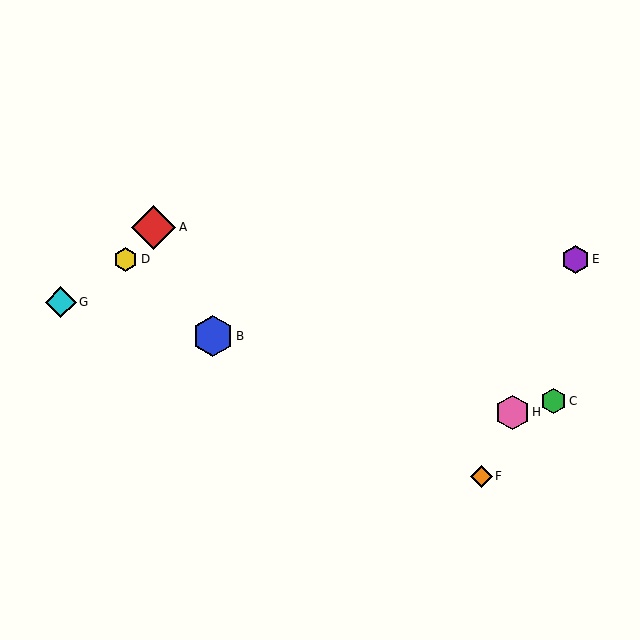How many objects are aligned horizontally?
2 objects (D, E) are aligned horizontally.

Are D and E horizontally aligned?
Yes, both are at y≈259.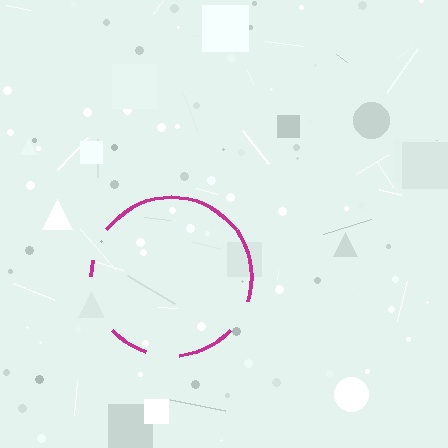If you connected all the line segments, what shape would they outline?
They would outline a circle.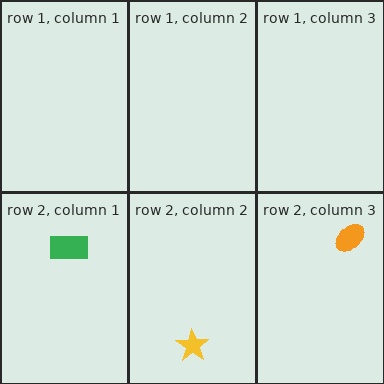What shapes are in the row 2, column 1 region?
The green rectangle.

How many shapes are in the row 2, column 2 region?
1.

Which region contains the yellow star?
The row 2, column 2 region.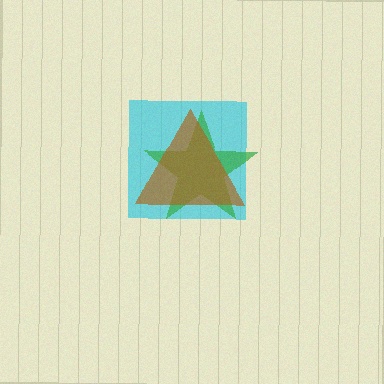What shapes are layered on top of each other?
The layered shapes are: a cyan square, a green star, a brown triangle.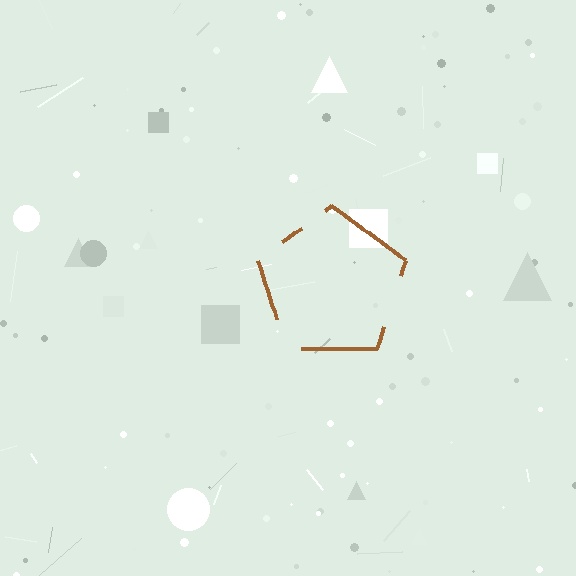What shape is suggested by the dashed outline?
The dashed outline suggests a pentagon.